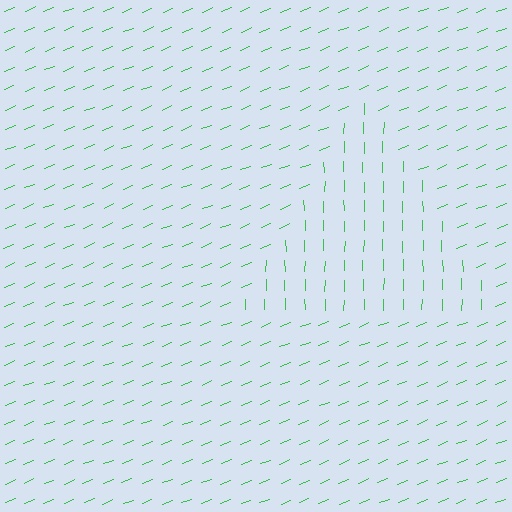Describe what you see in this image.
The image is filled with small green line segments. A triangle region in the image has lines oriented differently from the surrounding lines, creating a visible texture boundary.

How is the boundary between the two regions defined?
The boundary is defined purely by a change in line orientation (approximately 68 degrees difference). All lines are the same color and thickness.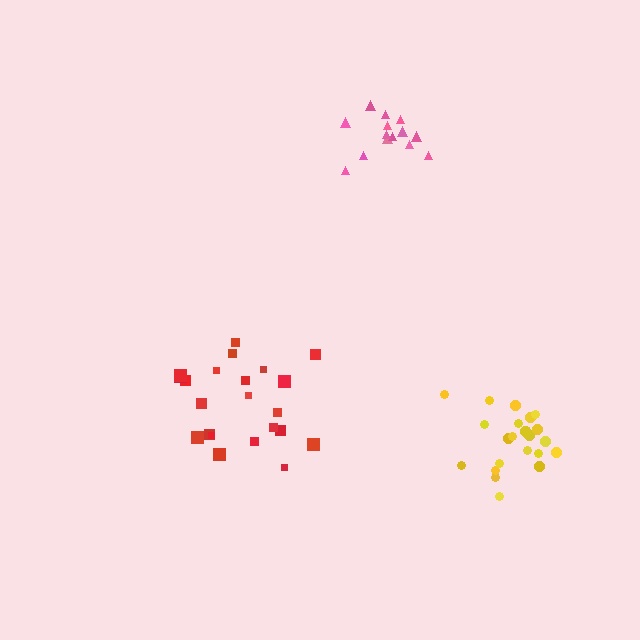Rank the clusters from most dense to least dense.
yellow, pink, red.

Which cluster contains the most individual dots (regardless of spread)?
Red (23).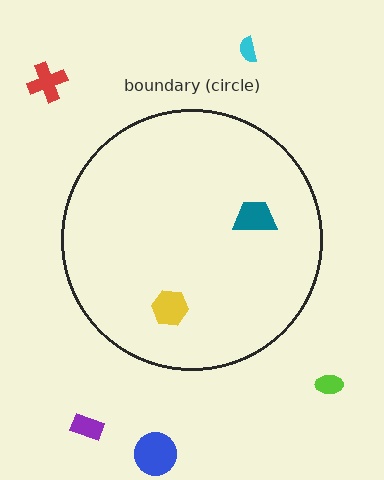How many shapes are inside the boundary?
2 inside, 5 outside.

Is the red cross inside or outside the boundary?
Outside.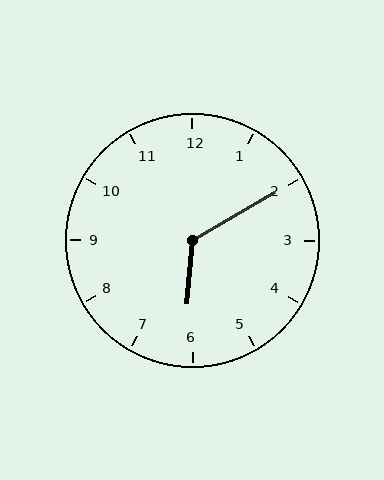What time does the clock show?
6:10.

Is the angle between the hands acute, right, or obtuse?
It is obtuse.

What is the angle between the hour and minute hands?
Approximately 125 degrees.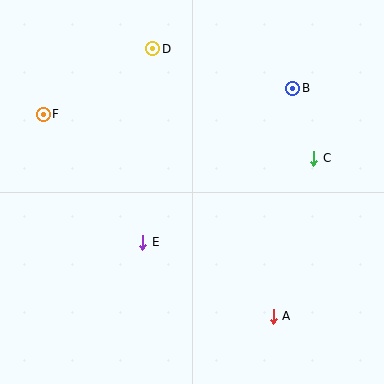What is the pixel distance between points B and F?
The distance between B and F is 251 pixels.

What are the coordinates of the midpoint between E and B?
The midpoint between E and B is at (218, 165).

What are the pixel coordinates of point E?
Point E is at (143, 242).